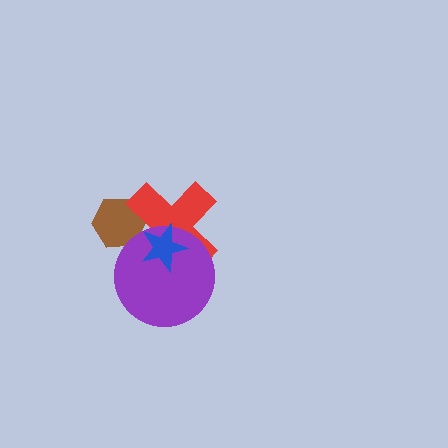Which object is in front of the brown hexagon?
The red cross is in front of the brown hexagon.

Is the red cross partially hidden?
Yes, it is partially covered by another shape.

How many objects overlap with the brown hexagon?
1 object overlaps with the brown hexagon.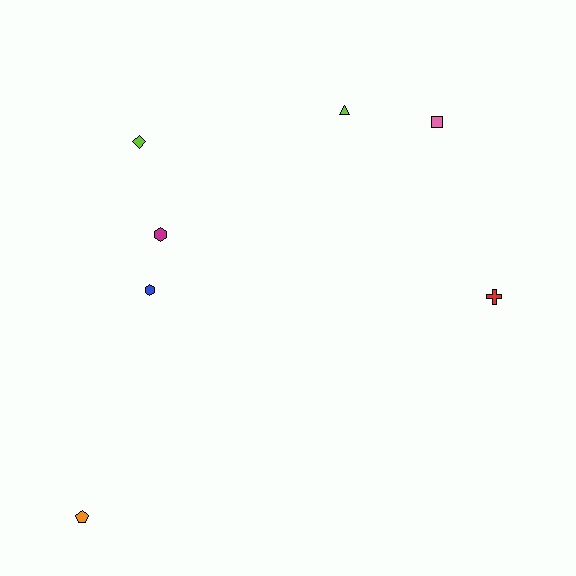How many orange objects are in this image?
There is 1 orange object.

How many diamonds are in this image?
There is 1 diamond.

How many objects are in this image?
There are 7 objects.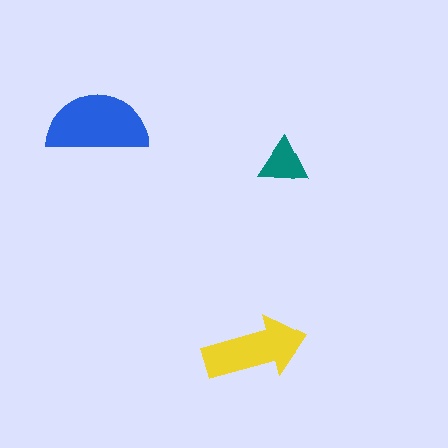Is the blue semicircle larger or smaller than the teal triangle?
Larger.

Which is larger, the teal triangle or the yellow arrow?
The yellow arrow.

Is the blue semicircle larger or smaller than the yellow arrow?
Larger.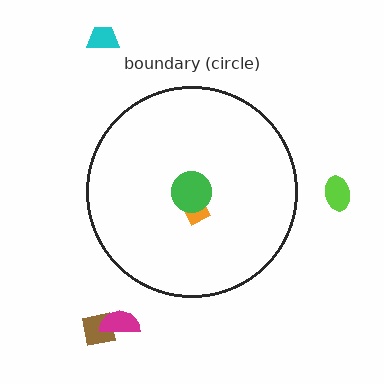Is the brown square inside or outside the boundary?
Outside.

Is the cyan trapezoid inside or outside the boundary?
Outside.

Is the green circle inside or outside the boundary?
Inside.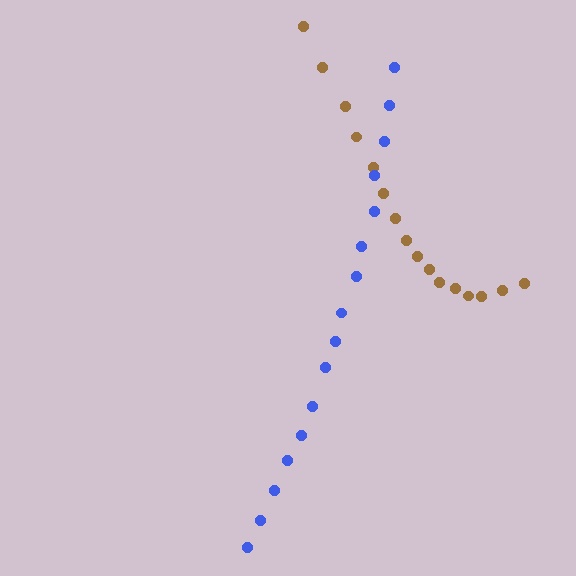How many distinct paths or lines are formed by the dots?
There are 2 distinct paths.